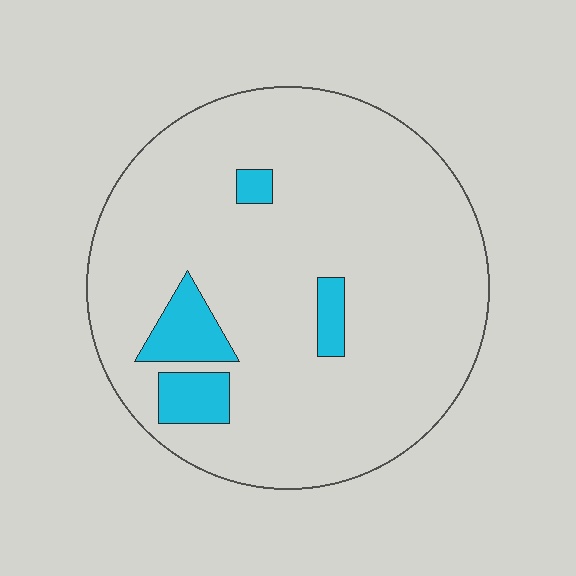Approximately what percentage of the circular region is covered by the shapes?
Approximately 10%.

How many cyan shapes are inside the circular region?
4.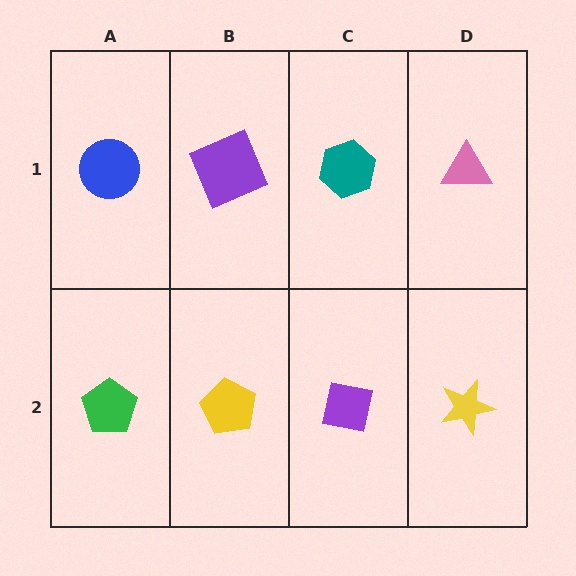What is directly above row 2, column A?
A blue circle.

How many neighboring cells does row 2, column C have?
3.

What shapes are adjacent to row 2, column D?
A pink triangle (row 1, column D), a purple square (row 2, column C).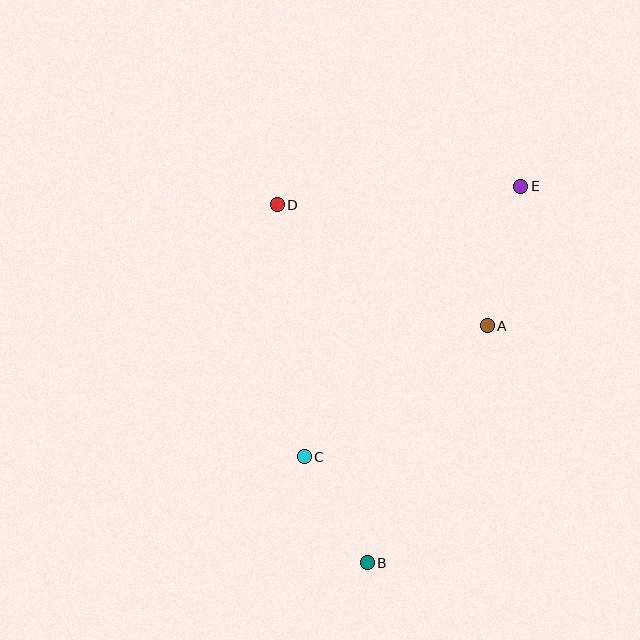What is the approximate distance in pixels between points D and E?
The distance between D and E is approximately 244 pixels.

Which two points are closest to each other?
Points B and C are closest to each other.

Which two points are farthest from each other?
Points B and E are farthest from each other.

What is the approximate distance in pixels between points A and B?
The distance between A and B is approximately 265 pixels.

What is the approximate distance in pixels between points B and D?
The distance between B and D is approximately 369 pixels.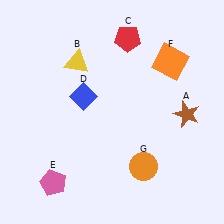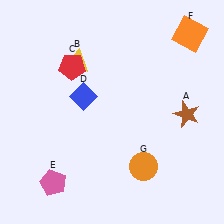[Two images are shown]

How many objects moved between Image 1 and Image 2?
2 objects moved between the two images.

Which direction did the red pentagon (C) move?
The red pentagon (C) moved left.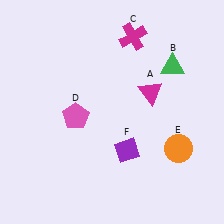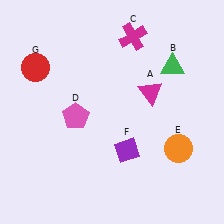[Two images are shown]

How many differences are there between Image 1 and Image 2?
There is 1 difference between the two images.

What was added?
A red circle (G) was added in Image 2.